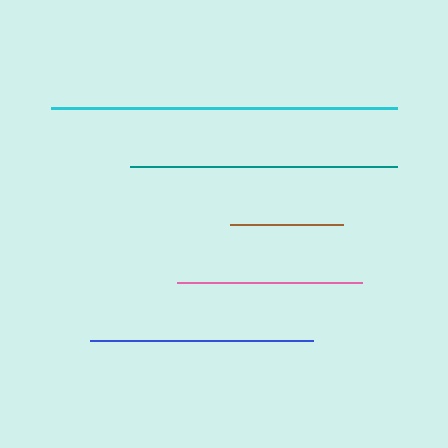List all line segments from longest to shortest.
From longest to shortest: cyan, teal, blue, pink, brown.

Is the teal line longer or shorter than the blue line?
The teal line is longer than the blue line.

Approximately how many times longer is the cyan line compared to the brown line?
The cyan line is approximately 3.1 times the length of the brown line.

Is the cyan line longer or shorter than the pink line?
The cyan line is longer than the pink line.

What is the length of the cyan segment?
The cyan segment is approximately 346 pixels long.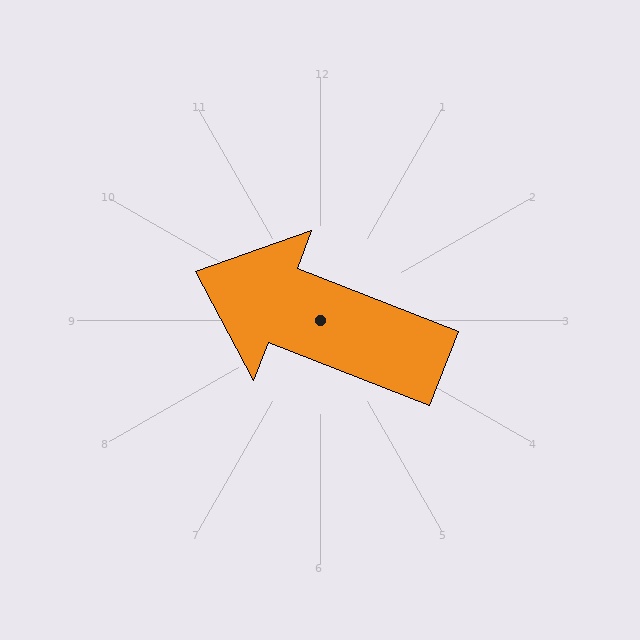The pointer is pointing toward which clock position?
Roughly 10 o'clock.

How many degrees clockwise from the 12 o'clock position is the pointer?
Approximately 291 degrees.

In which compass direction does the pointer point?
West.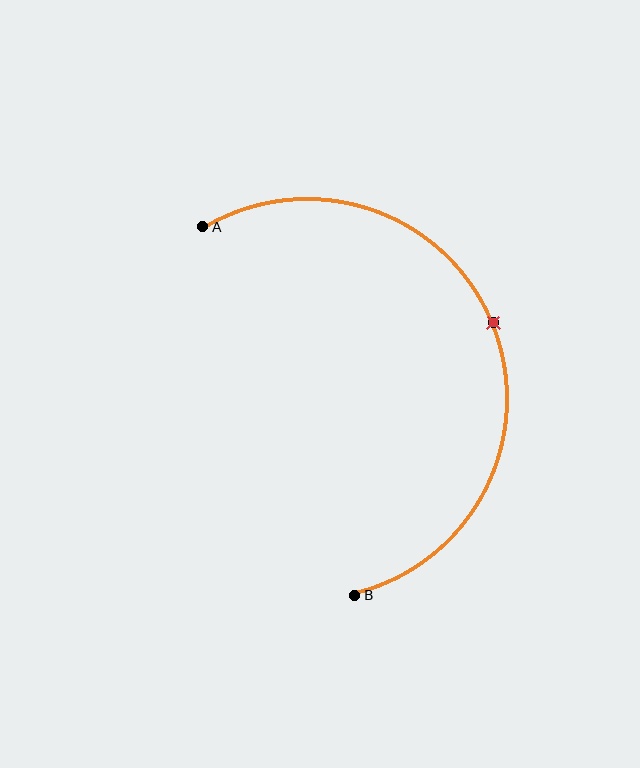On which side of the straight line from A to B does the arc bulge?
The arc bulges to the right of the straight line connecting A and B.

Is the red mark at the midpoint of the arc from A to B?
Yes. The red mark lies on the arc at equal arc-length from both A and B — it is the arc midpoint.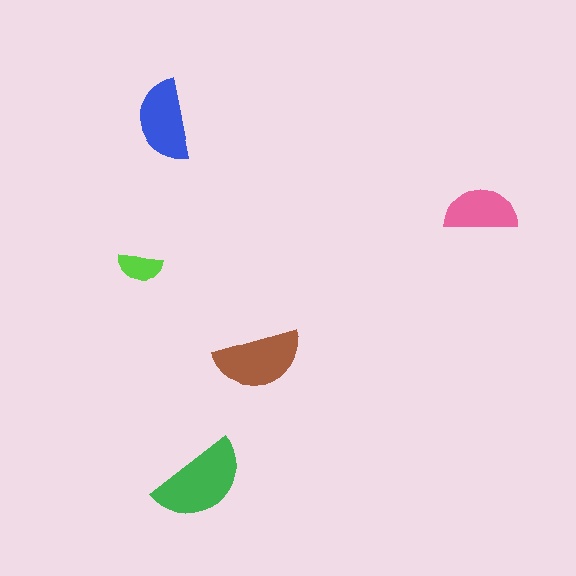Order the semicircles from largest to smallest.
the green one, the brown one, the blue one, the pink one, the lime one.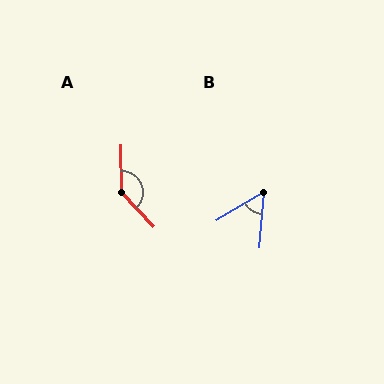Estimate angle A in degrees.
Approximately 138 degrees.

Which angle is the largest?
A, at approximately 138 degrees.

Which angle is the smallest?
B, at approximately 54 degrees.